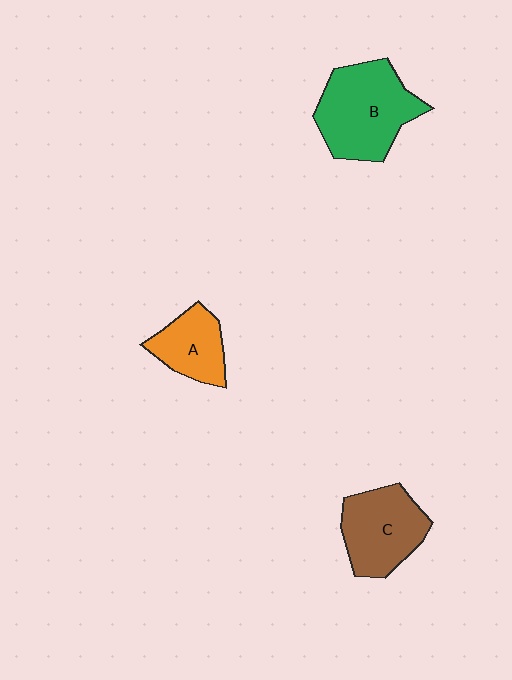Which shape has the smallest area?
Shape A (orange).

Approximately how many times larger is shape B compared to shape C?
Approximately 1.3 times.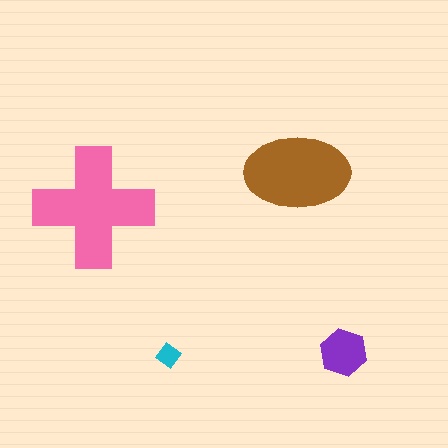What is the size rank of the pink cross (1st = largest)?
1st.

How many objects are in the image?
There are 4 objects in the image.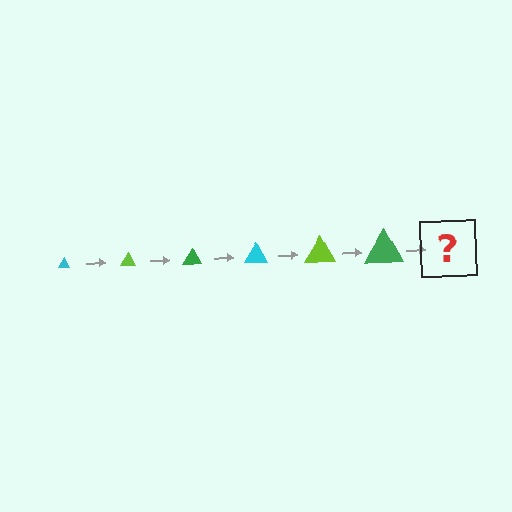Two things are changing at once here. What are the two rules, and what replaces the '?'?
The two rules are that the triangle grows larger each step and the color cycles through cyan, lime, and green. The '?' should be a cyan triangle, larger than the previous one.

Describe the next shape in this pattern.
It should be a cyan triangle, larger than the previous one.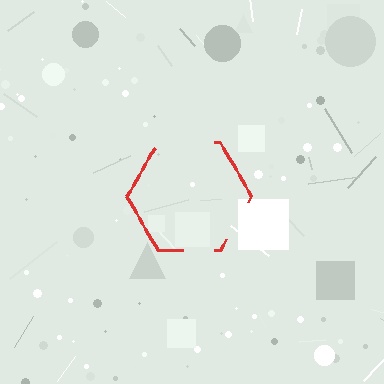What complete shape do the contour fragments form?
The contour fragments form a hexagon.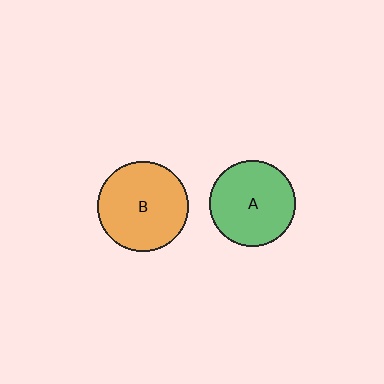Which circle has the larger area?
Circle B (orange).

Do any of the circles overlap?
No, none of the circles overlap.